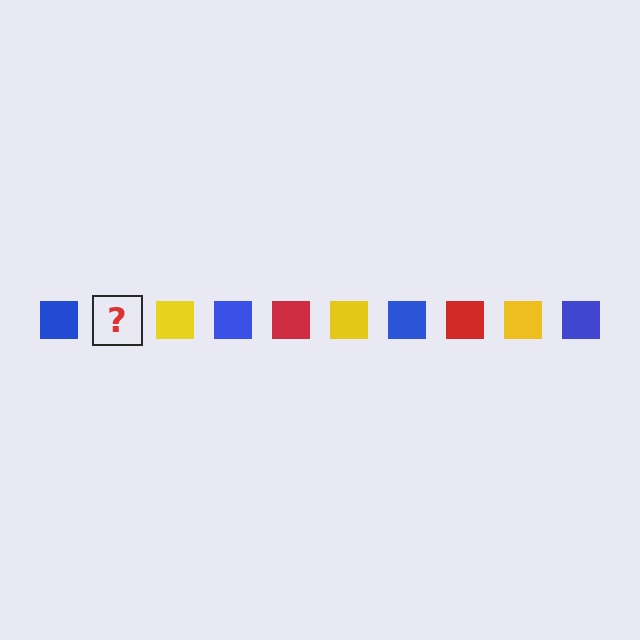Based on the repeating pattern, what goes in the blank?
The blank should be a red square.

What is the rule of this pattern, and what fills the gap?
The rule is that the pattern cycles through blue, red, yellow squares. The gap should be filled with a red square.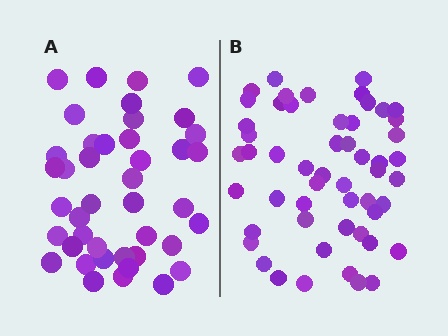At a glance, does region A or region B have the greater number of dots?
Region B (the right region) has more dots.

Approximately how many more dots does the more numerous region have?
Region B has roughly 12 or so more dots than region A.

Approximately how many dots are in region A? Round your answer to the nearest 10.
About 40 dots. (The exact count is 42, which rounds to 40.)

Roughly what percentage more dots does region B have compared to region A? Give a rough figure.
About 25% more.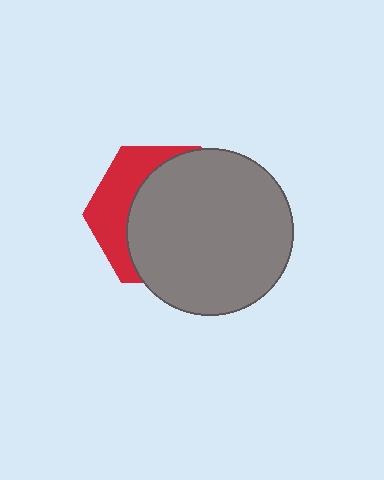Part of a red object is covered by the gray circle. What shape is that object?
It is a hexagon.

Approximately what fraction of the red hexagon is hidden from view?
Roughly 67% of the red hexagon is hidden behind the gray circle.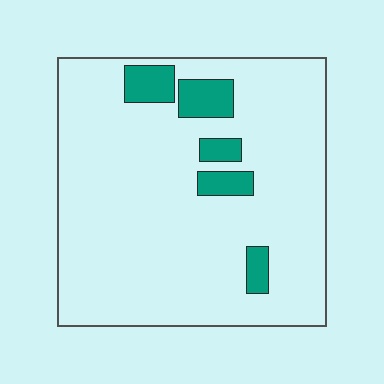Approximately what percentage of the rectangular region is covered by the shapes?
Approximately 10%.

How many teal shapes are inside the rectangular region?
5.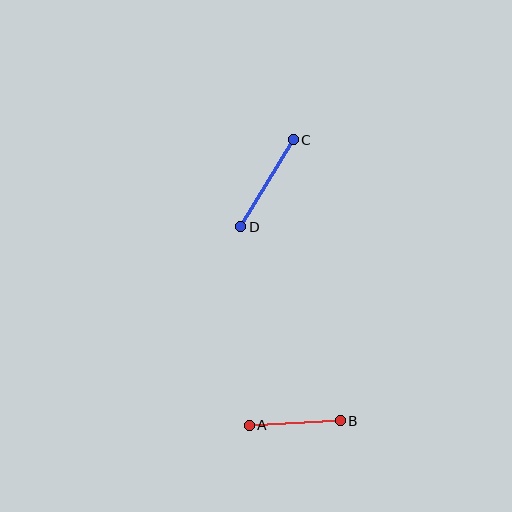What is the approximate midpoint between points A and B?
The midpoint is at approximately (295, 423) pixels.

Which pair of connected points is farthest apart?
Points C and D are farthest apart.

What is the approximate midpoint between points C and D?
The midpoint is at approximately (267, 183) pixels.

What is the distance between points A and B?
The distance is approximately 91 pixels.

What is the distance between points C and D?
The distance is approximately 102 pixels.